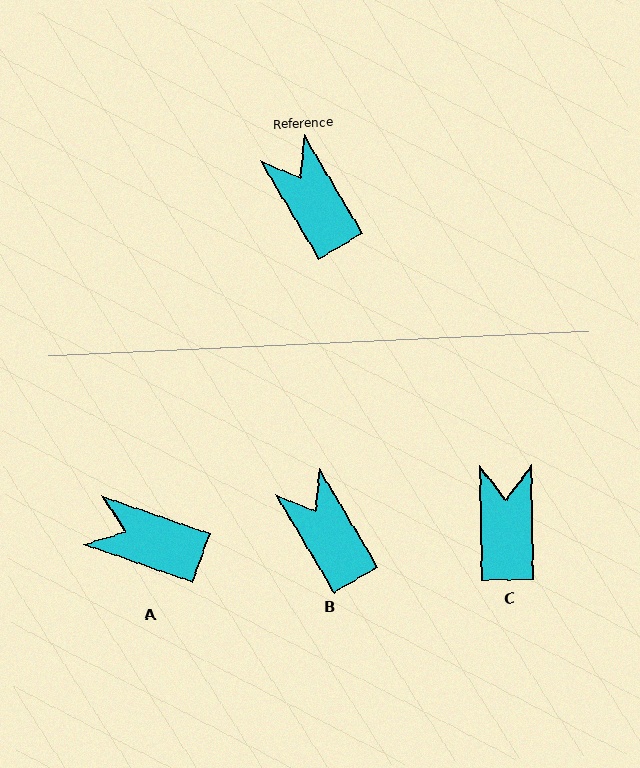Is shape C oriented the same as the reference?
No, it is off by about 30 degrees.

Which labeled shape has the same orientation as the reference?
B.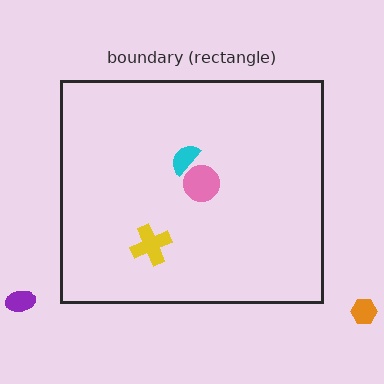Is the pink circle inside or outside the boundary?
Inside.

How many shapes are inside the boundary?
3 inside, 2 outside.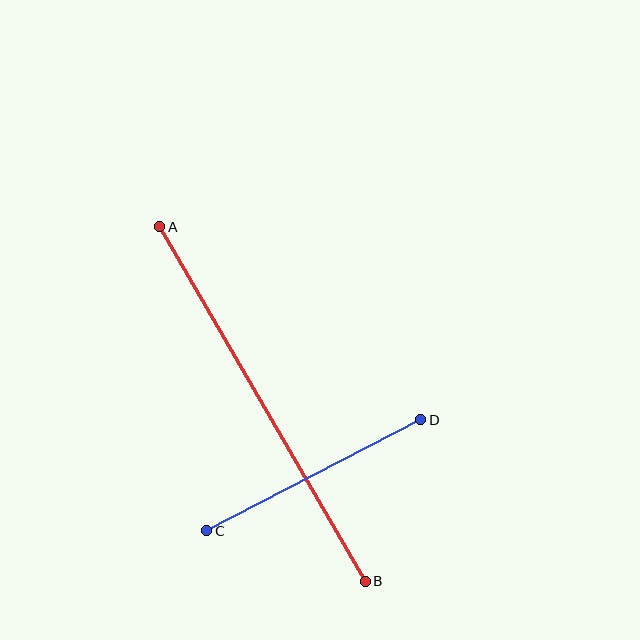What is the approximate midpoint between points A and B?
The midpoint is at approximately (262, 404) pixels.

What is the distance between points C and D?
The distance is approximately 241 pixels.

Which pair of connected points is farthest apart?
Points A and B are farthest apart.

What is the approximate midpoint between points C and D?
The midpoint is at approximately (314, 475) pixels.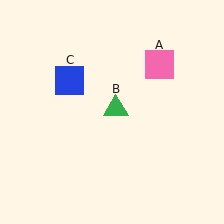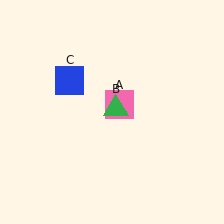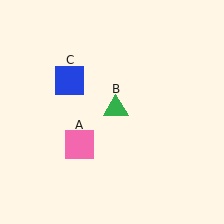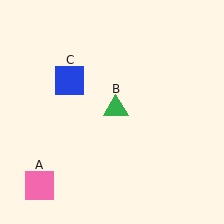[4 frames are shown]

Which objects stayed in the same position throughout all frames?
Green triangle (object B) and blue square (object C) remained stationary.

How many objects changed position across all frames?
1 object changed position: pink square (object A).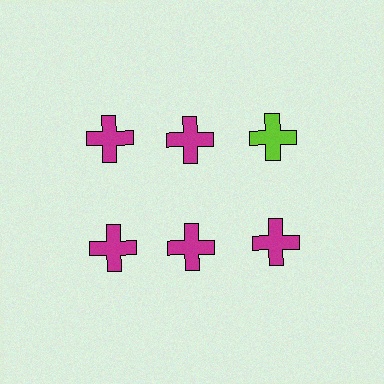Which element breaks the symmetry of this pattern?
The lime cross in the top row, center column breaks the symmetry. All other shapes are magenta crosses.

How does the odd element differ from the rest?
It has a different color: lime instead of magenta.